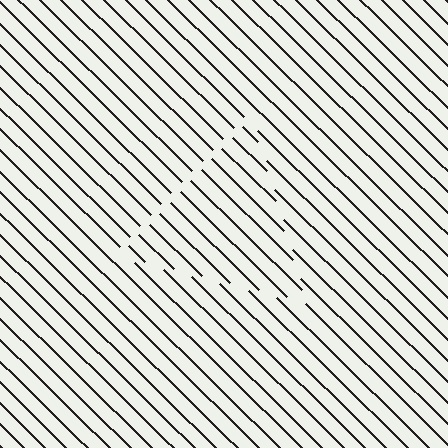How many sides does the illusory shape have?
3 sides — the line-ends trace a triangle.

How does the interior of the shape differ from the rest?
The interior of the shape contains the same grating, shifted by half a period — the contour is defined by the phase discontinuity where line-ends from the inner and outer gratings abut.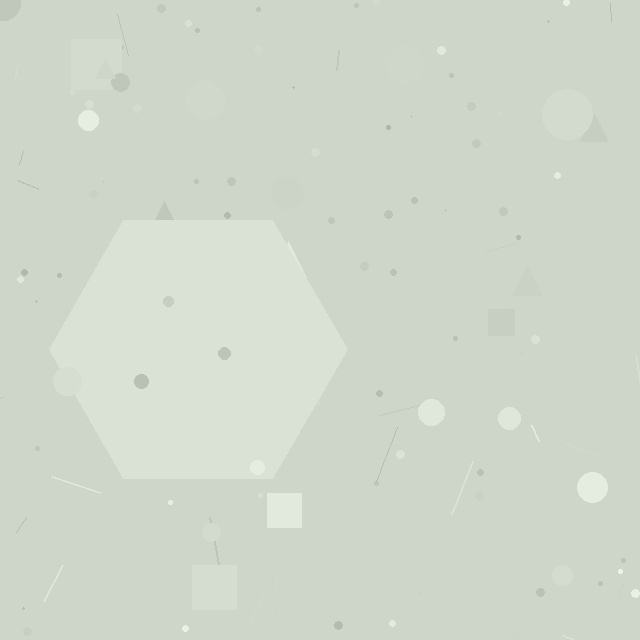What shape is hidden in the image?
A hexagon is hidden in the image.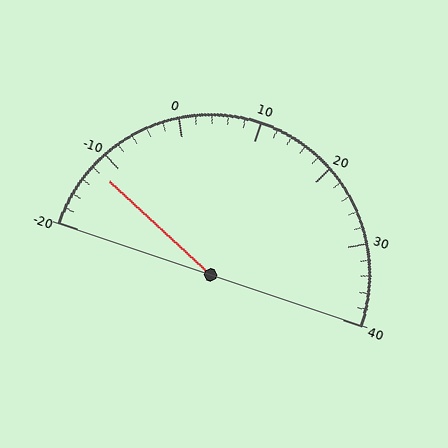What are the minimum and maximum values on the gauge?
The gauge ranges from -20 to 40.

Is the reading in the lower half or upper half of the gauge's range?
The reading is in the lower half of the range (-20 to 40).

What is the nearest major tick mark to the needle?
The nearest major tick mark is -10.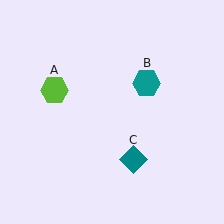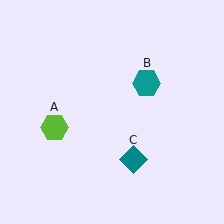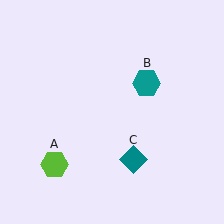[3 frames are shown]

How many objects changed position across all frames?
1 object changed position: lime hexagon (object A).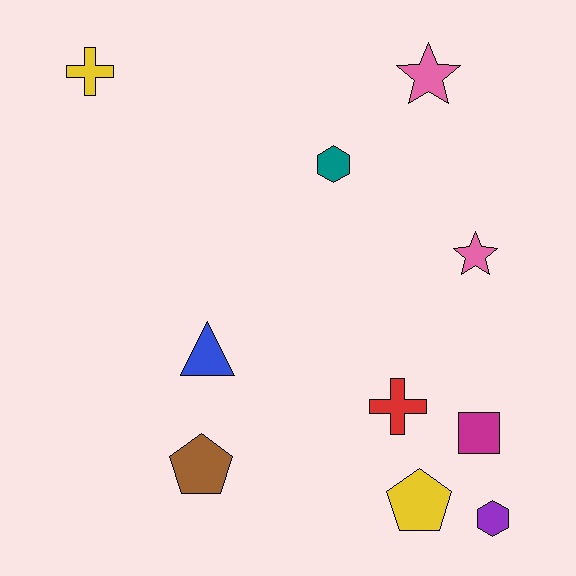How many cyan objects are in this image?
There are no cyan objects.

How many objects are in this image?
There are 10 objects.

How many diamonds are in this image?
There are no diamonds.